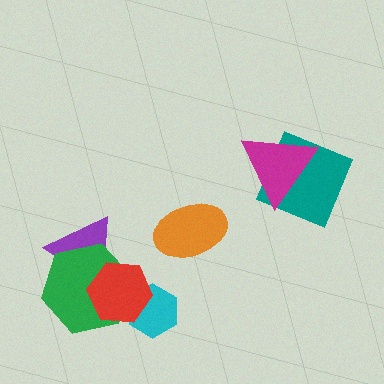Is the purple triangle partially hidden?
Yes, it is partially covered by another shape.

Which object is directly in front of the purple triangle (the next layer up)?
The green hexagon is directly in front of the purple triangle.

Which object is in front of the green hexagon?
The red hexagon is in front of the green hexagon.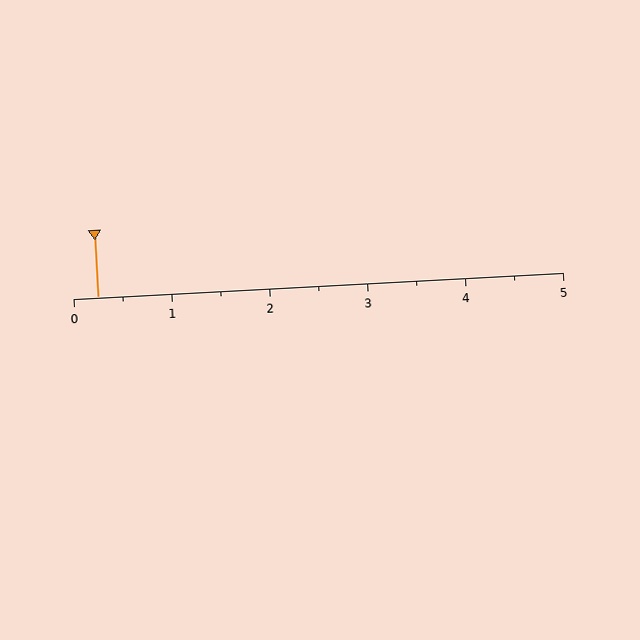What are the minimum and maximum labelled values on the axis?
The axis runs from 0 to 5.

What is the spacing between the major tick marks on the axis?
The major ticks are spaced 1 apart.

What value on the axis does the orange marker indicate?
The marker indicates approximately 0.2.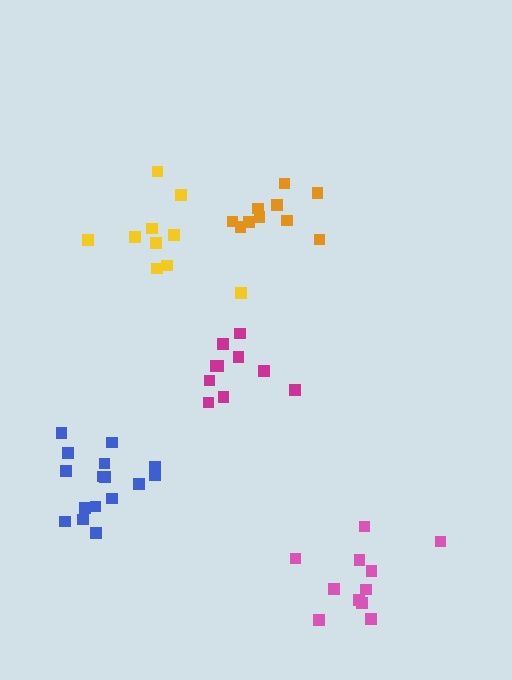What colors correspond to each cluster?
The clusters are colored: orange, pink, yellow, blue, magenta.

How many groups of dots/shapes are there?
There are 5 groups.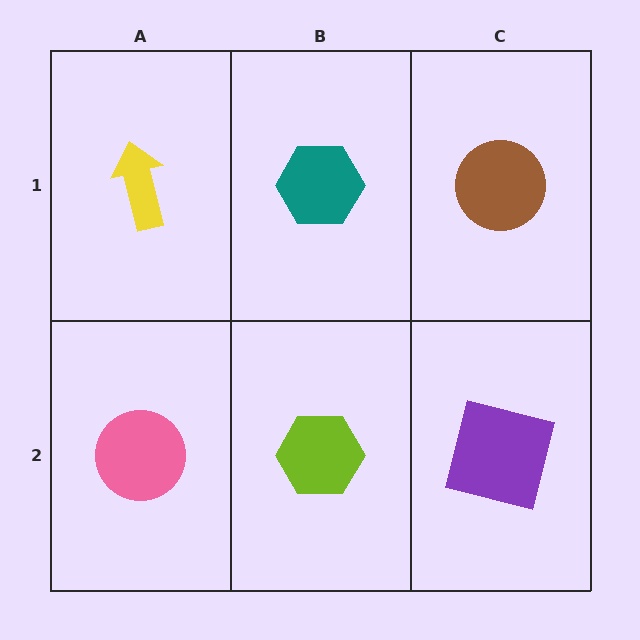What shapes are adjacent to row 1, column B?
A lime hexagon (row 2, column B), a yellow arrow (row 1, column A), a brown circle (row 1, column C).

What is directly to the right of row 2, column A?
A lime hexagon.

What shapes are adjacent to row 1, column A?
A pink circle (row 2, column A), a teal hexagon (row 1, column B).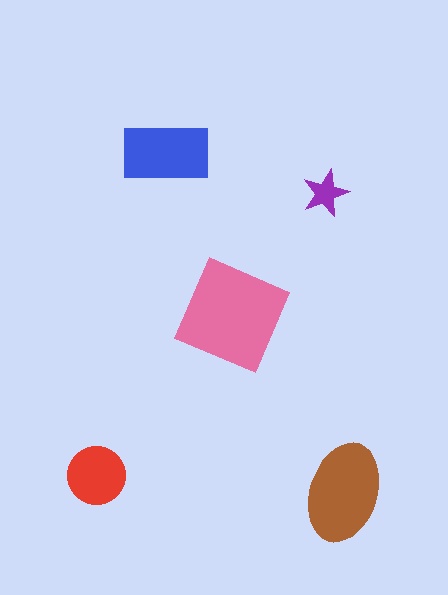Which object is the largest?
The pink square.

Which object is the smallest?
The purple star.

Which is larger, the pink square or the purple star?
The pink square.